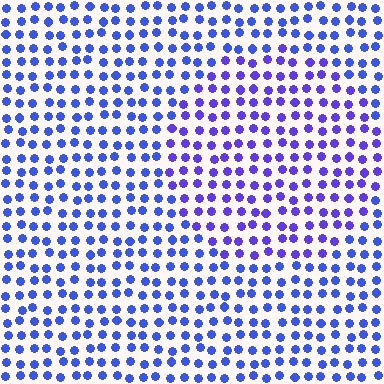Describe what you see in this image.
The image is filled with small blue elements in a uniform arrangement. A circle-shaped region is visible where the elements are tinted to a slightly different hue, forming a subtle color boundary.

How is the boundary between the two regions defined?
The boundary is defined purely by a slight shift in hue (about 24 degrees). Spacing, size, and orientation are identical on both sides.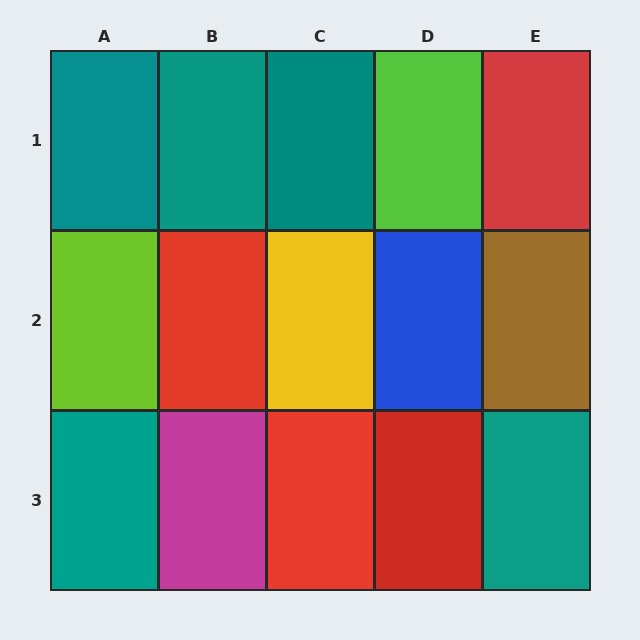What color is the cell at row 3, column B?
Magenta.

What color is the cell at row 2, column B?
Red.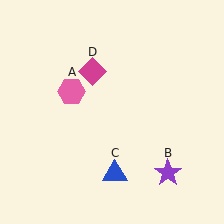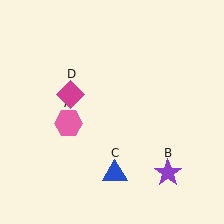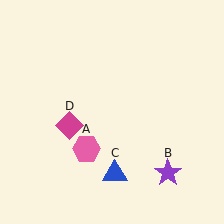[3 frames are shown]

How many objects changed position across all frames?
2 objects changed position: pink hexagon (object A), magenta diamond (object D).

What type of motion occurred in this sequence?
The pink hexagon (object A), magenta diamond (object D) rotated counterclockwise around the center of the scene.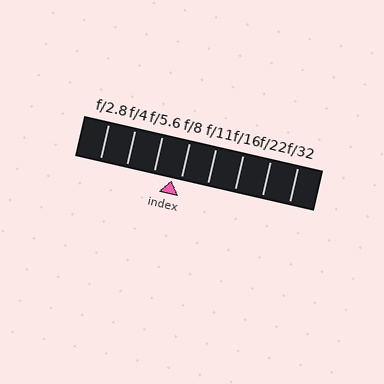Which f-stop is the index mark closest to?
The index mark is closest to f/8.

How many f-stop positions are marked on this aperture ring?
There are 8 f-stop positions marked.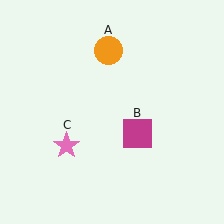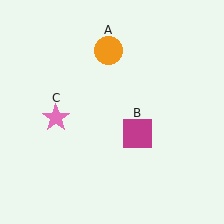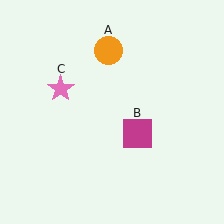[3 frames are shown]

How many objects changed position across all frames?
1 object changed position: pink star (object C).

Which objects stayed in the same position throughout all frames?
Orange circle (object A) and magenta square (object B) remained stationary.